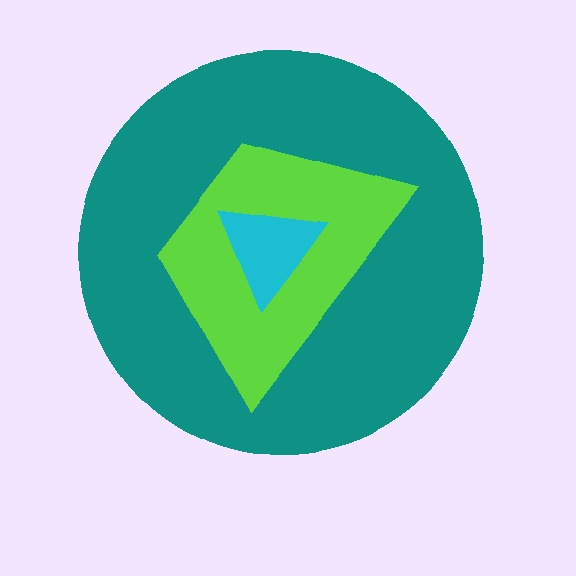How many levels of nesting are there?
3.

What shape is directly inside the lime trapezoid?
The cyan triangle.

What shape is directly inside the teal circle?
The lime trapezoid.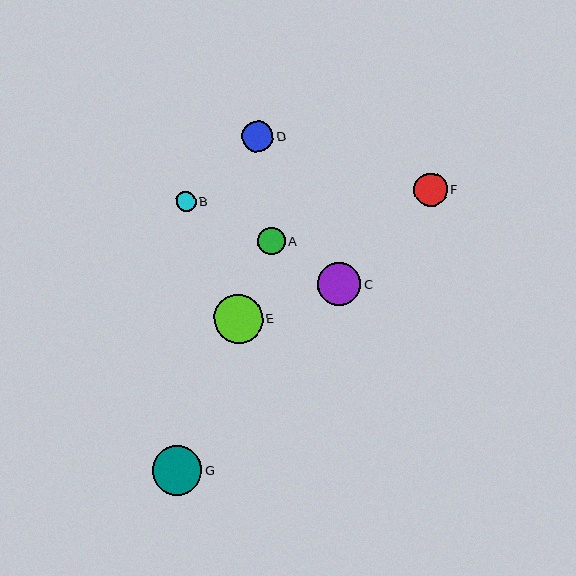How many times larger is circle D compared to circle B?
Circle D is approximately 1.5 times the size of circle B.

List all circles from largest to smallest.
From largest to smallest: G, E, C, F, D, A, B.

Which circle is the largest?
Circle G is the largest with a size of approximately 49 pixels.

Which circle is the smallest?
Circle B is the smallest with a size of approximately 20 pixels.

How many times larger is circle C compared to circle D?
Circle C is approximately 1.4 times the size of circle D.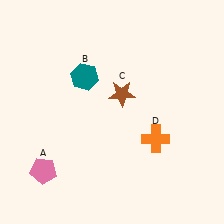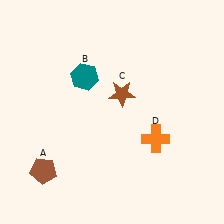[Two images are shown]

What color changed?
The pentagon (A) changed from pink in Image 1 to brown in Image 2.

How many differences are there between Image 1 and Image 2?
There is 1 difference between the two images.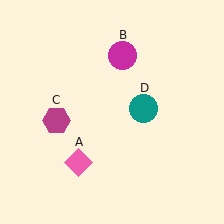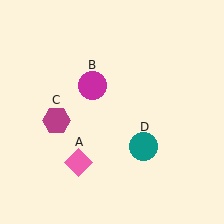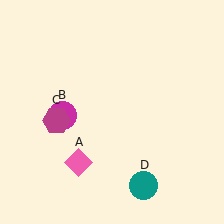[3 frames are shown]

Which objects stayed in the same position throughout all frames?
Pink diamond (object A) and magenta hexagon (object C) remained stationary.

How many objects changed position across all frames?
2 objects changed position: magenta circle (object B), teal circle (object D).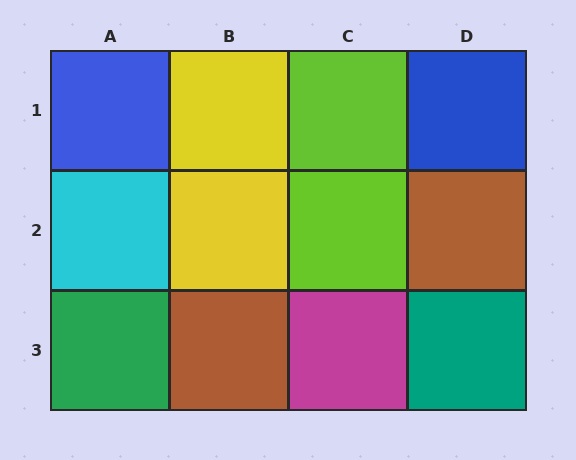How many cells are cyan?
1 cell is cyan.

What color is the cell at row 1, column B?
Yellow.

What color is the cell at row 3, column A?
Green.